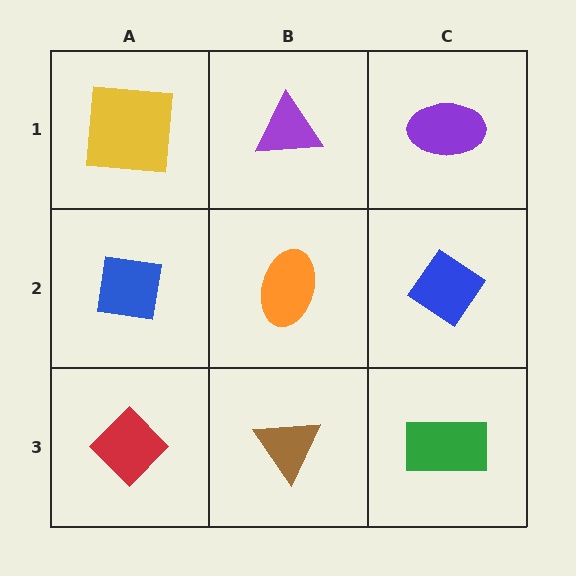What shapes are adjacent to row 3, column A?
A blue square (row 2, column A), a brown triangle (row 3, column B).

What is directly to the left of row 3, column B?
A red diamond.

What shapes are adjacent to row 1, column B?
An orange ellipse (row 2, column B), a yellow square (row 1, column A), a purple ellipse (row 1, column C).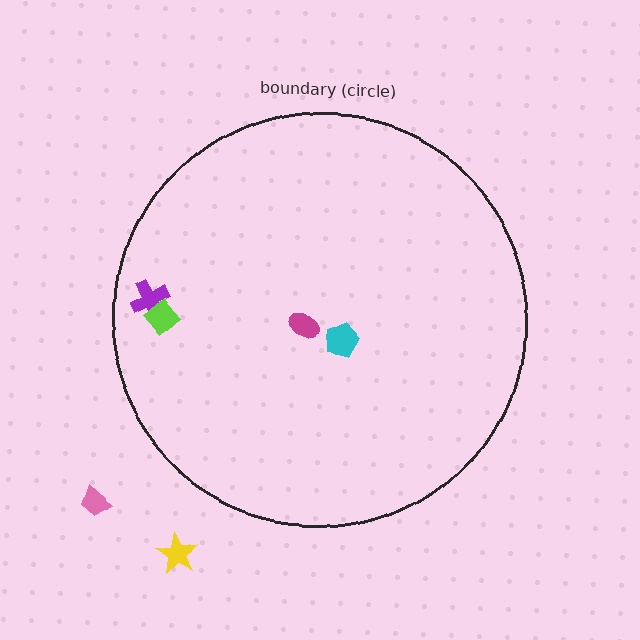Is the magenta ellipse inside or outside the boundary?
Inside.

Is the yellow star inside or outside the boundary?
Outside.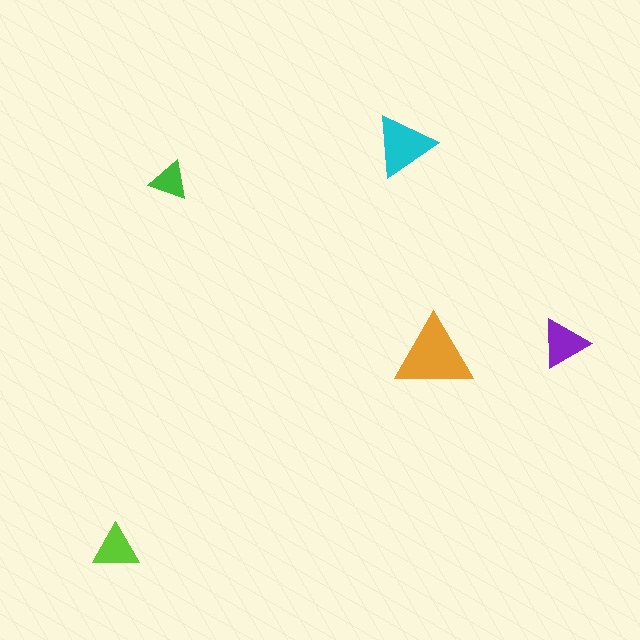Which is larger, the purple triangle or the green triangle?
The purple one.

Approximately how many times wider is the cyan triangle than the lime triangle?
About 1.5 times wider.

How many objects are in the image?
There are 5 objects in the image.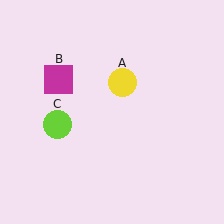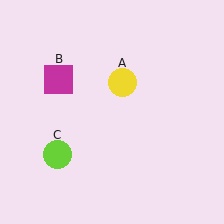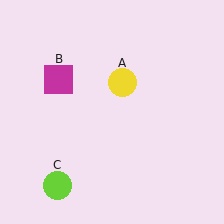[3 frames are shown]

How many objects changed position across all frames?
1 object changed position: lime circle (object C).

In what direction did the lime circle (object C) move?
The lime circle (object C) moved down.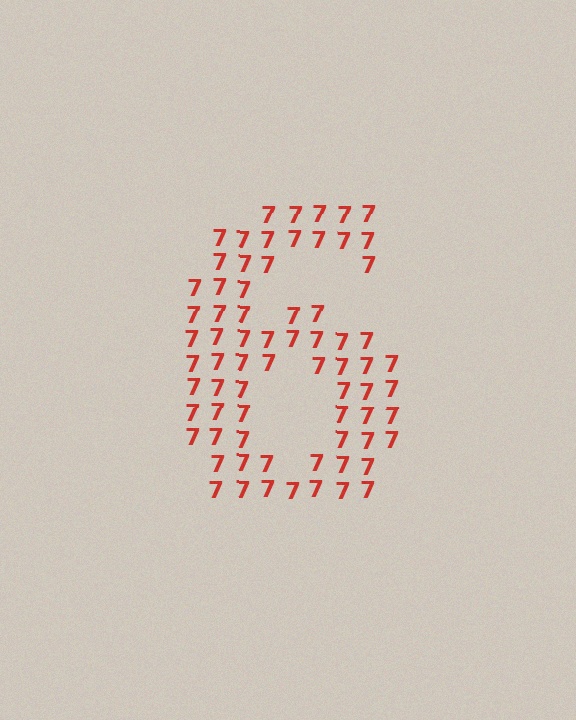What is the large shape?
The large shape is the digit 6.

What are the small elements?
The small elements are digit 7's.